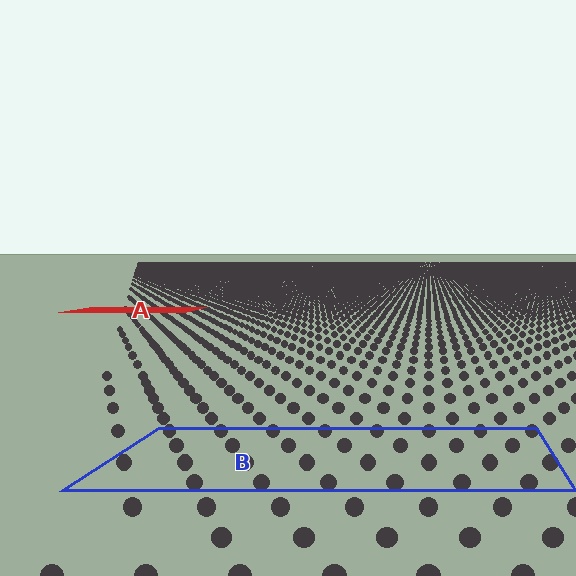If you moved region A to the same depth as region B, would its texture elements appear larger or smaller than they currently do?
They would appear larger. At a closer depth, the same texture elements are projected at a bigger on-screen size.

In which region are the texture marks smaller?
The texture marks are smaller in region A, because it is farther away.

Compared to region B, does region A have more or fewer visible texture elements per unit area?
Region A has more texture elements per unit area — they are packed more densely because it is farther away.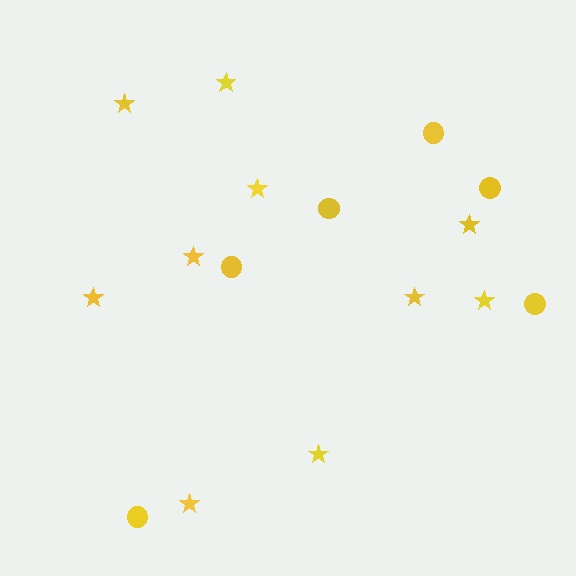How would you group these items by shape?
There are 2 groups: one group of stars (10) and one group of circles (6).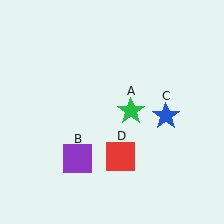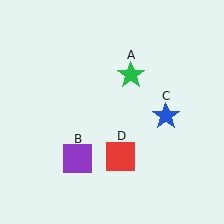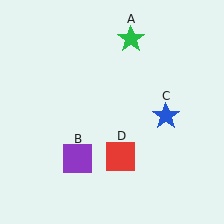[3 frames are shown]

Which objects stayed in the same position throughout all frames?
Purple square (object B) and blue star (object C) and red square (object D) remained stationary.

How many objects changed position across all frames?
1 object changed position: green star (object A).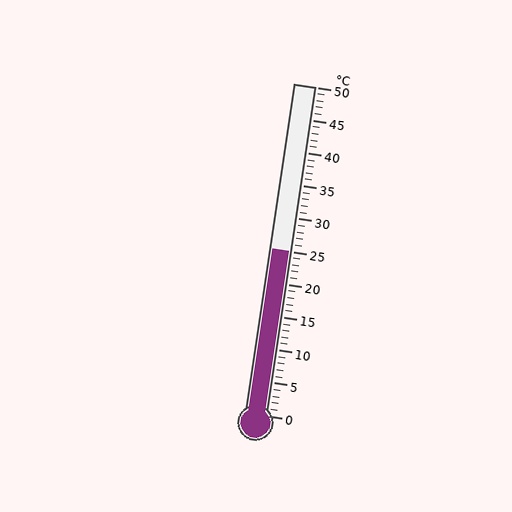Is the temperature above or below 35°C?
The temperature is below 35°C.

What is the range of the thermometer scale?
The thermometer scale ranges from 0°C to 50°C.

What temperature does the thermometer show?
The thermometer shows approximately 25°C.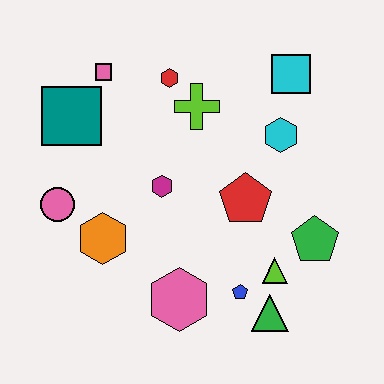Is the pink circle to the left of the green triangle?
Yes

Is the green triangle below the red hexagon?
Yes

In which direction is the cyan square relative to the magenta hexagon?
The cyan square is to the right of the magenta hexagon.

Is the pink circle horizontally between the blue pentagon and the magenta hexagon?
No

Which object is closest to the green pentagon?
The lime triangle is closest to the green pentagon.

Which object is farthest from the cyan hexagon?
The pink circle is farthest from the cyan hexagon.